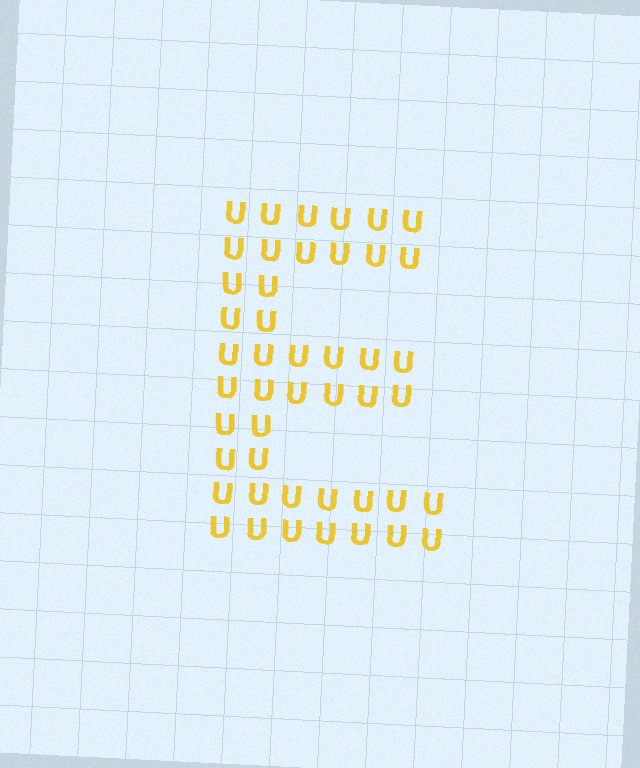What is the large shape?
The large shape is the letter E.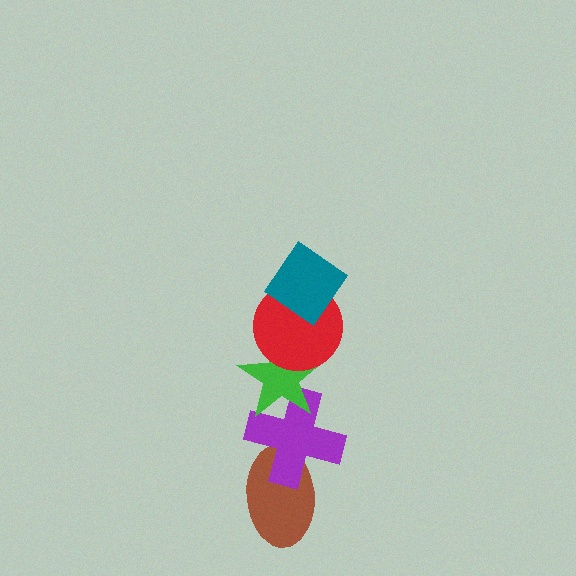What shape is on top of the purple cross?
The green star is on top of the purple cross.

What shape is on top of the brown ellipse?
The purple cross is on top of the brown ellipse.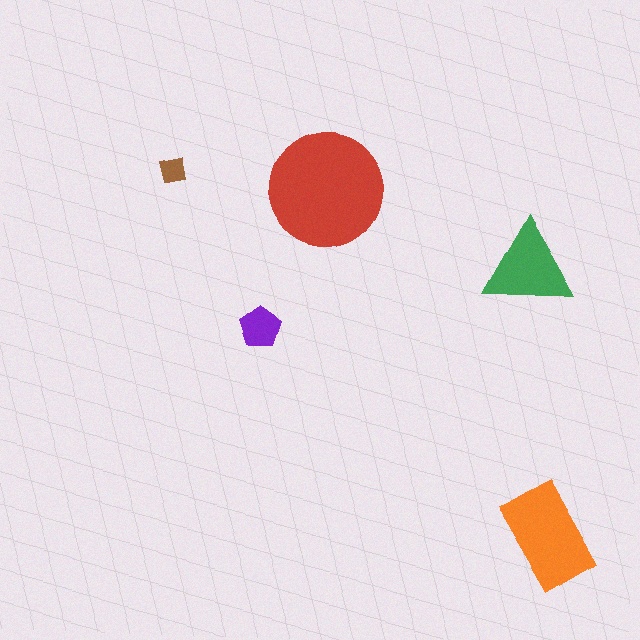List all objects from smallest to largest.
The brown square, the purple pentagon, the green triangle, the orange rectangle, the red circle.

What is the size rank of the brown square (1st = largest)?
5th.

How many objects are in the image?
There are 5 objects in the image.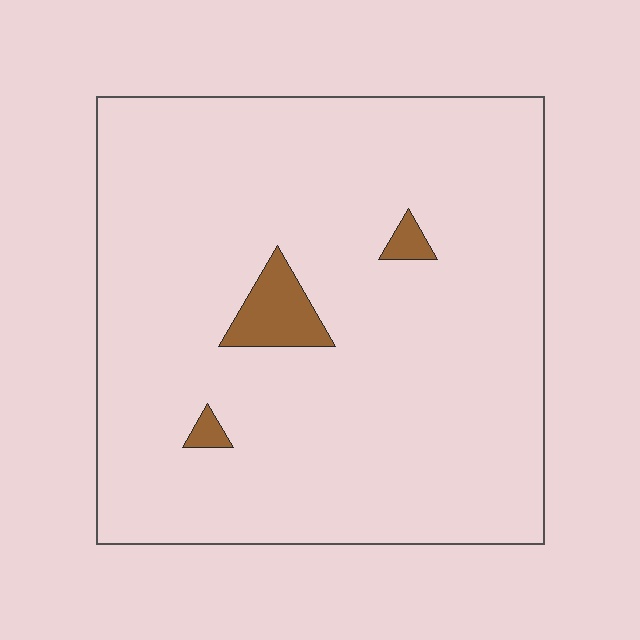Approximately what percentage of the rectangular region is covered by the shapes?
Approximately 5%.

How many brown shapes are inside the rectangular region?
3.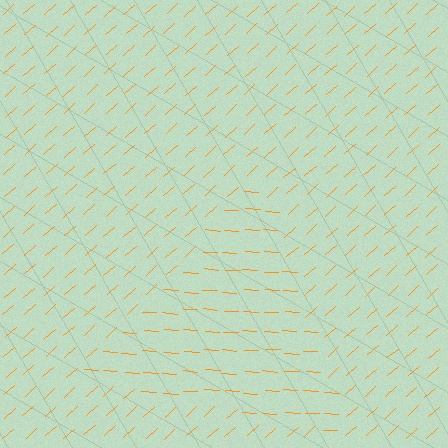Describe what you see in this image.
The image is filled with small orange line segments. A triangle region in the image has lines oriented differently from the surrounding lines, creating a visible texture boundary.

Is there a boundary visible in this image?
Yes, there is a texture boundary formed by a change in line orientation.